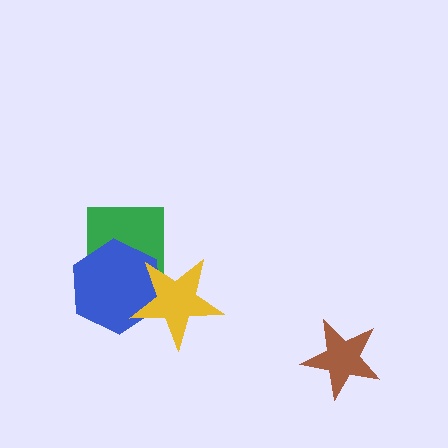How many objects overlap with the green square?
2 objects overlap with the green square.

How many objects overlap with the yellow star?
2 objects overlap with the yellow star.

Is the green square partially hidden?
Yes, it is partially covered by another shape.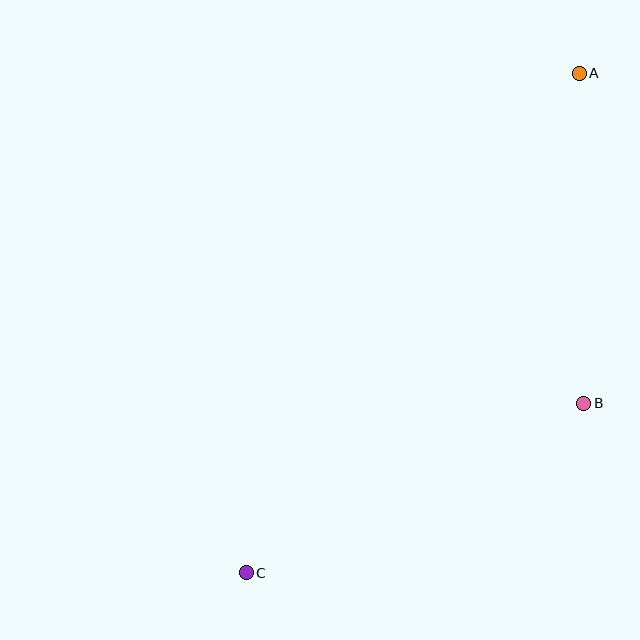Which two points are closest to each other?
Points A and B are closest to each other.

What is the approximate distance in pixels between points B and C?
The distance between B and C is approximately 378 pixels.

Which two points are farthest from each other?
Points A and C are farthest from each other.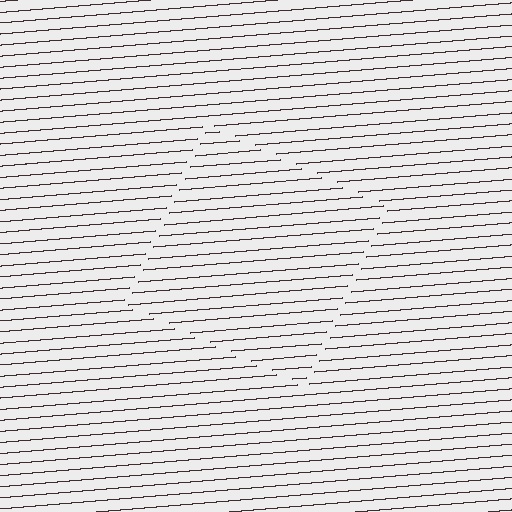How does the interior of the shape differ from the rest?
The interior of the shape contains the same grating, shifted by half a period — the contour is defined by the phase discontinuity where line-ends from the inner and outer gratings abut.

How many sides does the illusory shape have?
4 sides — the line-ends trace a square.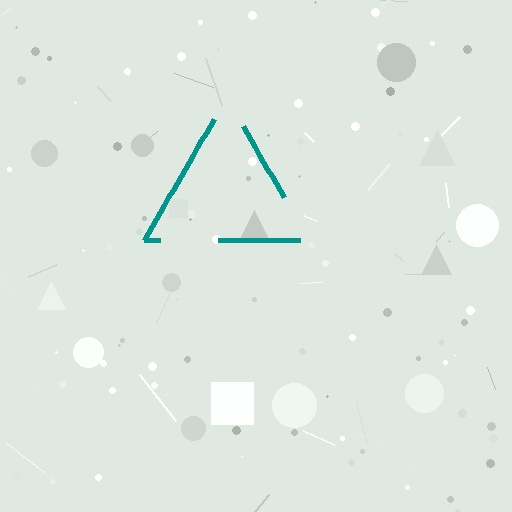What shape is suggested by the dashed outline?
The dashed outline suggests a triangle.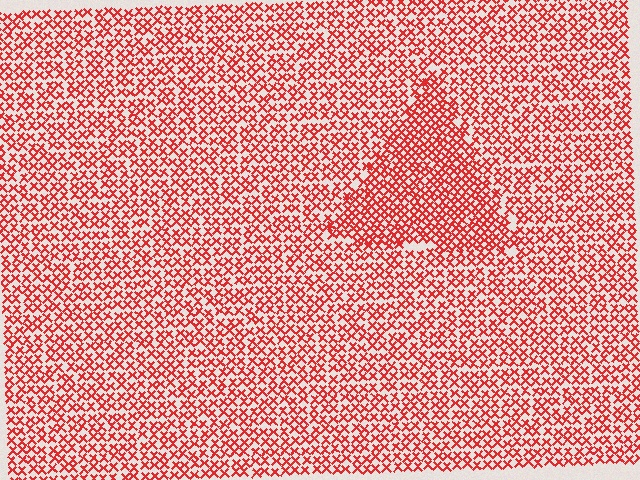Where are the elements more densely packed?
The elements are more densely packed inside the triangle boundary.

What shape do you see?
I see a triangle.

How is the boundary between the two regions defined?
The boundary is defined by a change in element density (approximately 1.5x ratio). All elements are the same color, size, and shape.